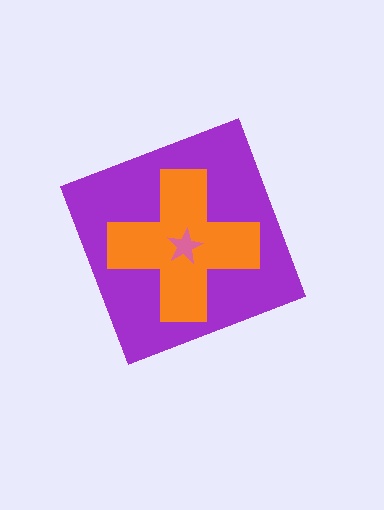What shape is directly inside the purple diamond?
The orange cross.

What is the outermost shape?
The purple diamond.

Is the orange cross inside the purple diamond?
Yes.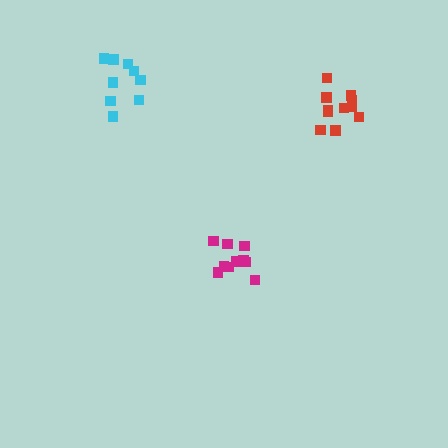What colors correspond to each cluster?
The clusters are colored: red, magenta, cyan.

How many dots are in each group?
Group 1: 11 dots, Group 2: 10 dots, Group 3: 9 dots (30 total).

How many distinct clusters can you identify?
There are 3 distinct clusters.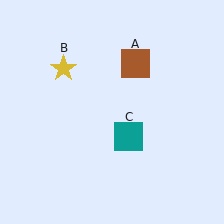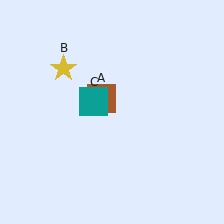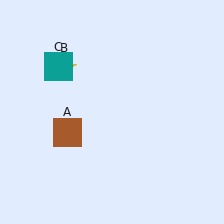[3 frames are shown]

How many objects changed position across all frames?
2 objects changed position: brown square (object A), teal square (object C).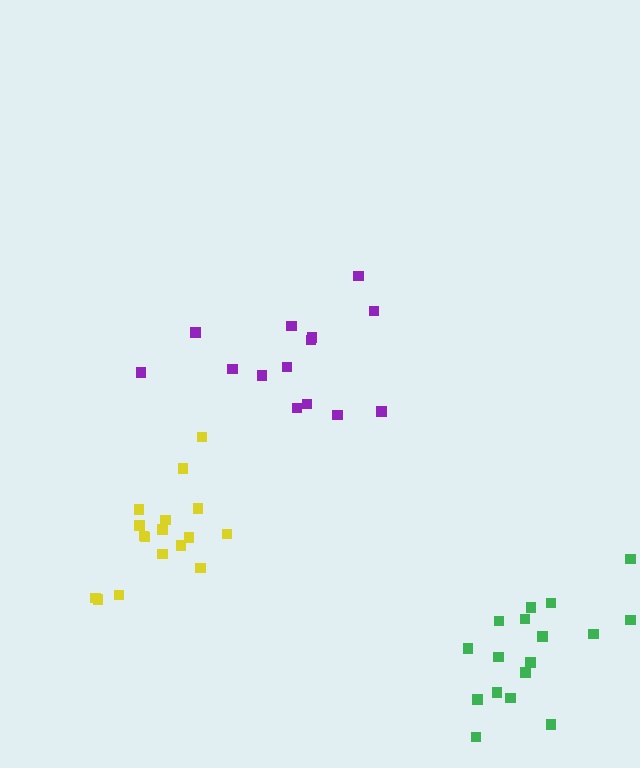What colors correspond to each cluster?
The clusters are colored: purple, green, yellow.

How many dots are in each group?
Group 1: 14 dots, Group 2: 17 dots, Group 3: 17 dots (48 total).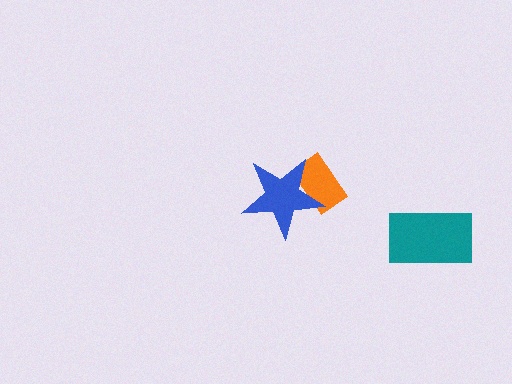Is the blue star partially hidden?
No, no other shape covers it.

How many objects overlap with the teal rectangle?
0 objects overlap with the teal rectangle.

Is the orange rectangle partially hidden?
Yes, it is partially covered by another shape.